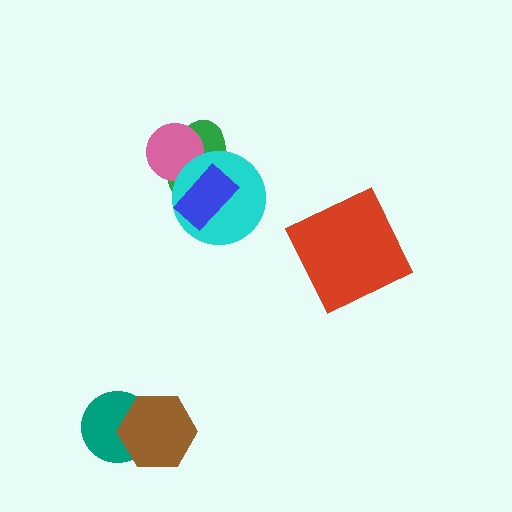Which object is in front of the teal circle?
The brown hexagon is in front of the teal circle.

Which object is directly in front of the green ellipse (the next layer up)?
The pink circle is directly in front of the green ellipse.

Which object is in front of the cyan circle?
The blue rectangle is in front of the cyan circle.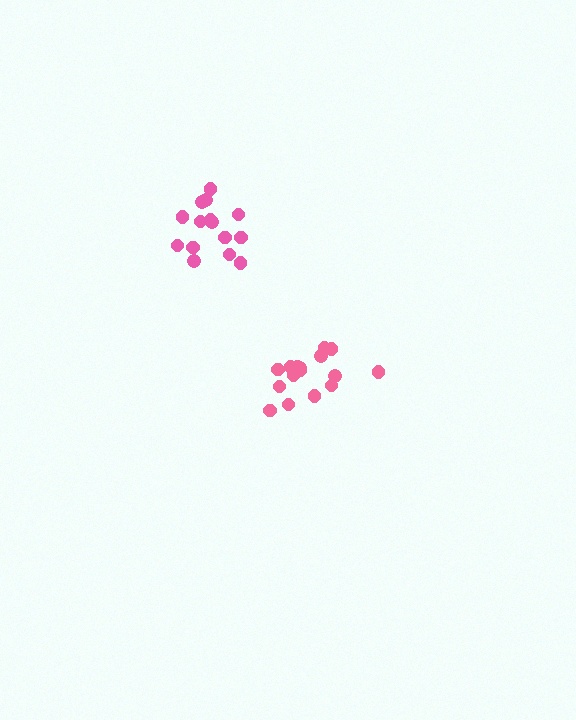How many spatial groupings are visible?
There are 2 spatial groupings.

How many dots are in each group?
Group 1: 15 dots, Group 2: 16 dots (31 total).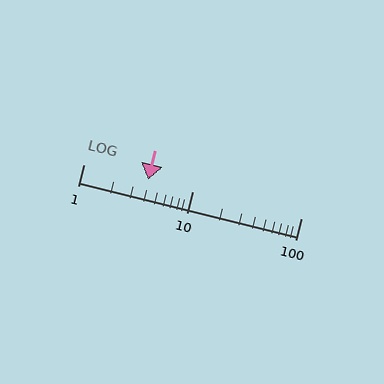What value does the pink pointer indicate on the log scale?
The pointer indicates approximately 3.9.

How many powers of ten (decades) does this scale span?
The scale spans 2 decades, from 1 to 100.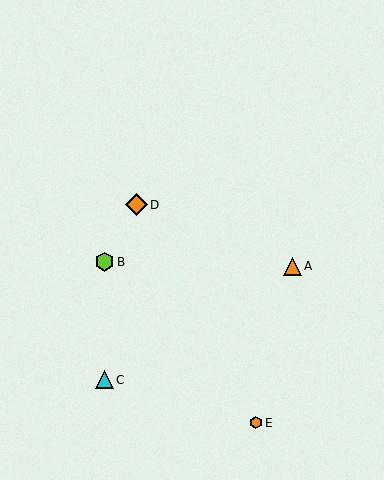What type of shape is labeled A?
Shape A is an orange triangle.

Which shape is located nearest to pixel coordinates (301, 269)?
The orange triangle (labeled A) at (292, 266) is nearest to that location.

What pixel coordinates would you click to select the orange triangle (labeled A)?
Click at (292, 266) to select the orange triangle A.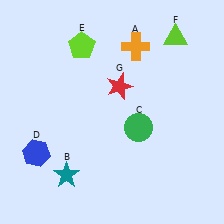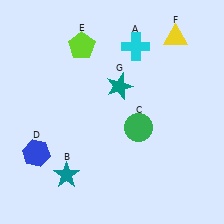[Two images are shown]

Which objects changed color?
A changed from orange to cyan. F changed from lime to yellow. G changed from red to teal.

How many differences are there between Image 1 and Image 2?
There are 3 differences between the two images.